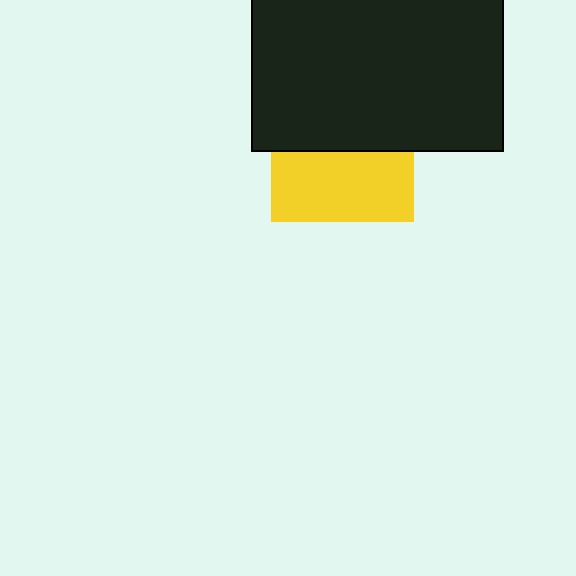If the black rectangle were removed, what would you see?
You would see the complete yellow square.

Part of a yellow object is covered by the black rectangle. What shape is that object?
It is a square.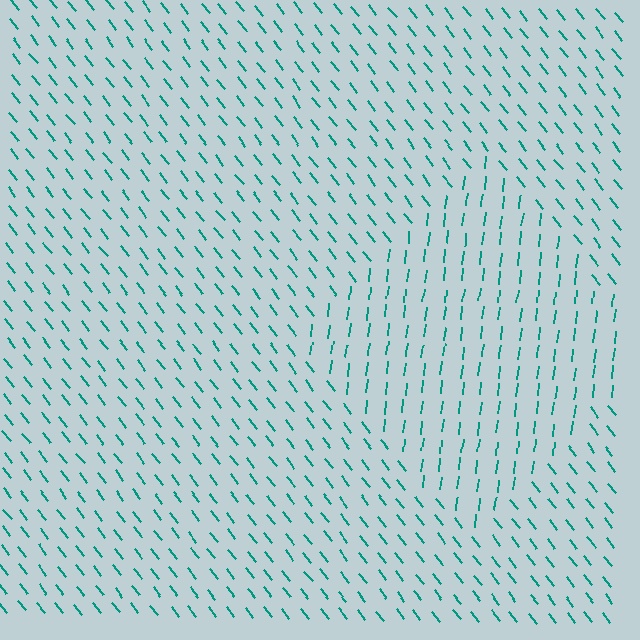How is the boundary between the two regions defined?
The boundary is defined purely by a change in line orientation (approximately 45 degrees difference). All lines are the same color and thickness.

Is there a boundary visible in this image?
Yes, there is a texture boundary formed by a change in line orientation.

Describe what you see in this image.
The image is filled with small teal line segments. A diamond region in the image has lines oriented differently from the surrounding lines, creating a visible texture boundary.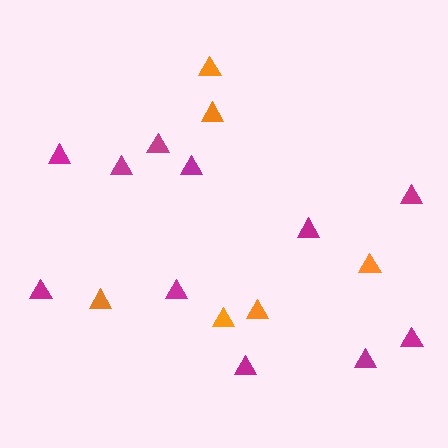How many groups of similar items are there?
There are 2 groups: one group of orange triangles (6) and one group of magenta triangles (11).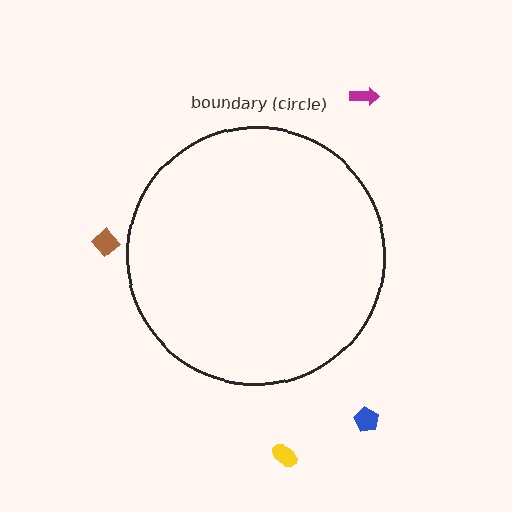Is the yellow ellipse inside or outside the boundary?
Outside.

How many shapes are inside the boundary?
0 inside, 4 outside.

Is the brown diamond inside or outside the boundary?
Outside.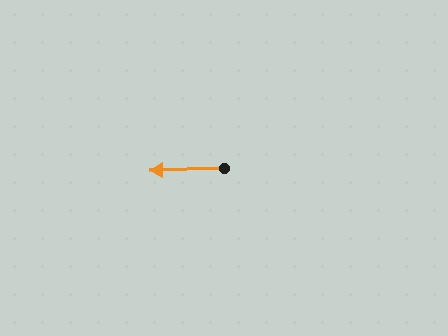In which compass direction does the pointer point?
West.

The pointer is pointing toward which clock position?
Roughly 9 o'clock.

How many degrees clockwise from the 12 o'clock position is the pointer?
Approximately 268 degrees.